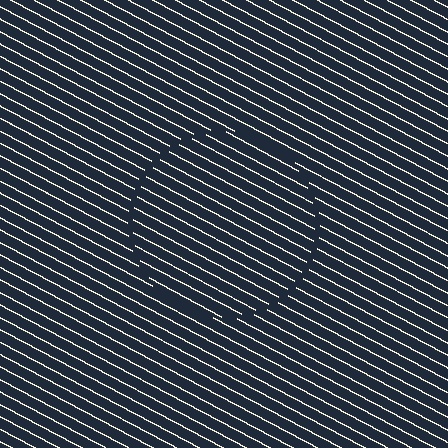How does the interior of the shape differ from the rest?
The interior of the shape contains the same grating, shifted by half a period — the contour is defined by the phase discontinuity where line-ends from the inner and outer gratings abut.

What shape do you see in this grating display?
An illusory circle. The interior of the shape contains the same grating, shifted by half a period — the contour is defined by the phase discontinuity where line-ends from the inner and outer gratings abut.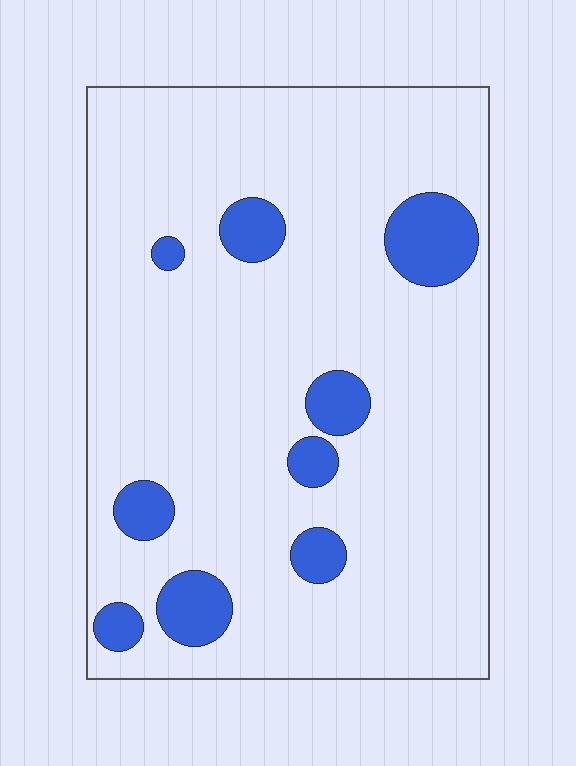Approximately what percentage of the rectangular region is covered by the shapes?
Approximately 10%.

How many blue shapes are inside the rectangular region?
9.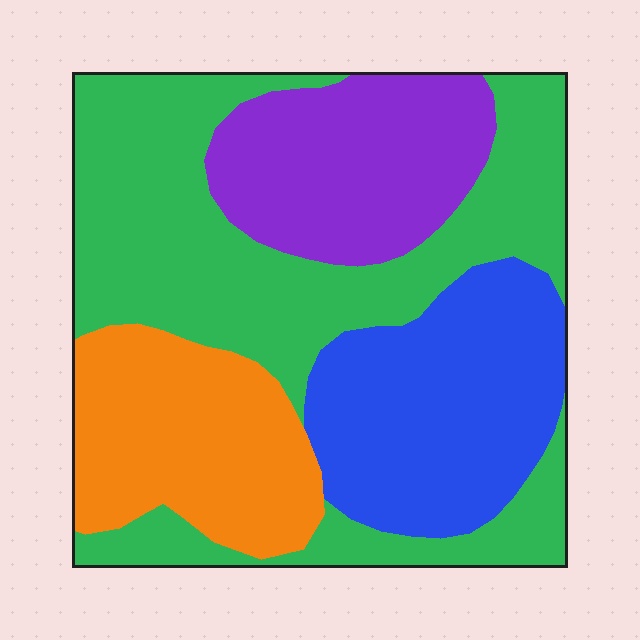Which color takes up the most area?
Green, at roughly 40%.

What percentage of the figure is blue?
Blue takes up between a sixth and a third of the figure.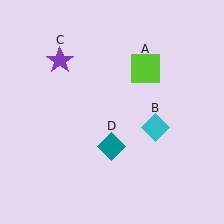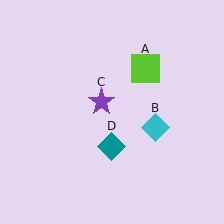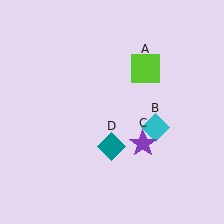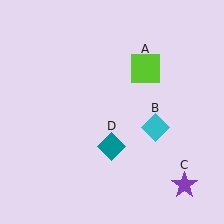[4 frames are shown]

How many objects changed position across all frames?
1 object changed position: purple star (object C).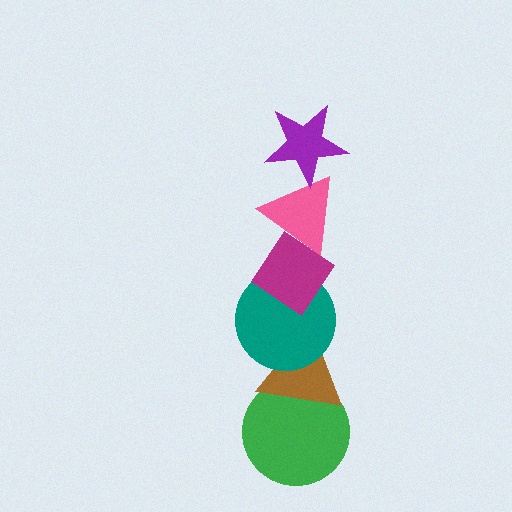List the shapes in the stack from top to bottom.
From top to bottom: the purple star, the pink triangle, the magenta diamond, the teal circle, the brown triangle, the green circle.